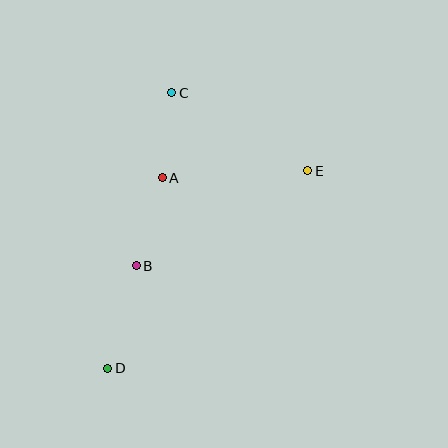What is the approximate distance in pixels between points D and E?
The distance between D and E is approximately 281 pixels.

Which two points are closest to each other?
Points A and C are closest to each other.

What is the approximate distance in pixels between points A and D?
The distance between A and D is approximately 198 pixels.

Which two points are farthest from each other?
Points C and D are farthest from each other.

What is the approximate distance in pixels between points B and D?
The distance between B and D is approximately 106 pixels.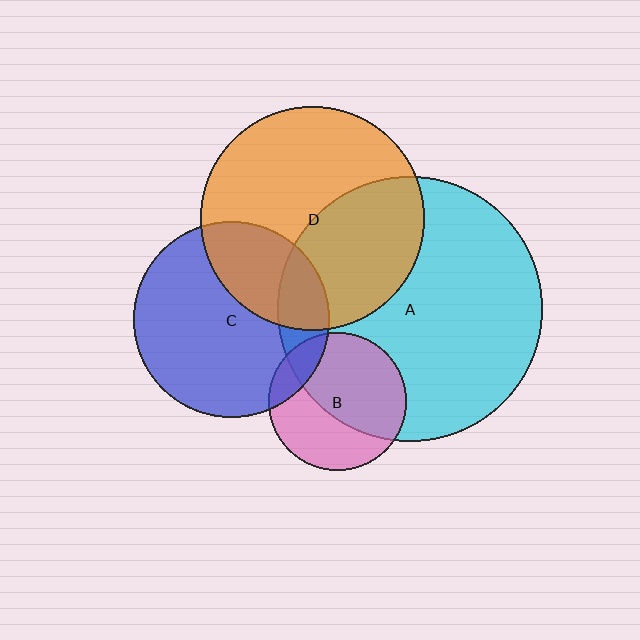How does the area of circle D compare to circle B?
Approximately 2.6 times.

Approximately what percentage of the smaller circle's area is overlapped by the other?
Approximately 15%.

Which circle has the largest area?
Circle A (cyan).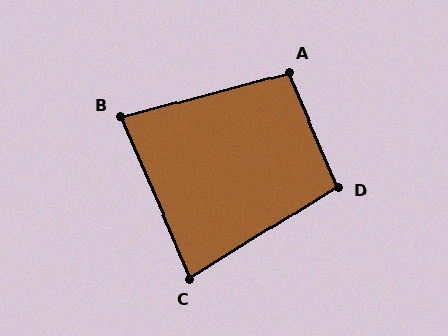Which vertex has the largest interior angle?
D, at approximately 98 degrees.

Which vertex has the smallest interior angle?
B, at approximately 82 degrees.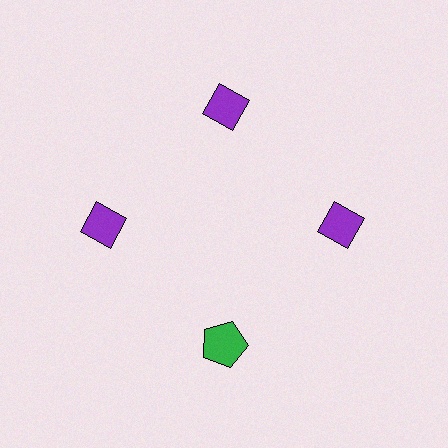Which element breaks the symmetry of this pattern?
The green pentagon at roughly the 6 o'clock position breaks the symmetry. All other shapes are purple diamonds.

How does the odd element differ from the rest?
It differs in both color (green instead of purple) and shape (pentagon instead of diamond).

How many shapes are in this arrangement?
There are 4 shapes arranged in a ring pattern.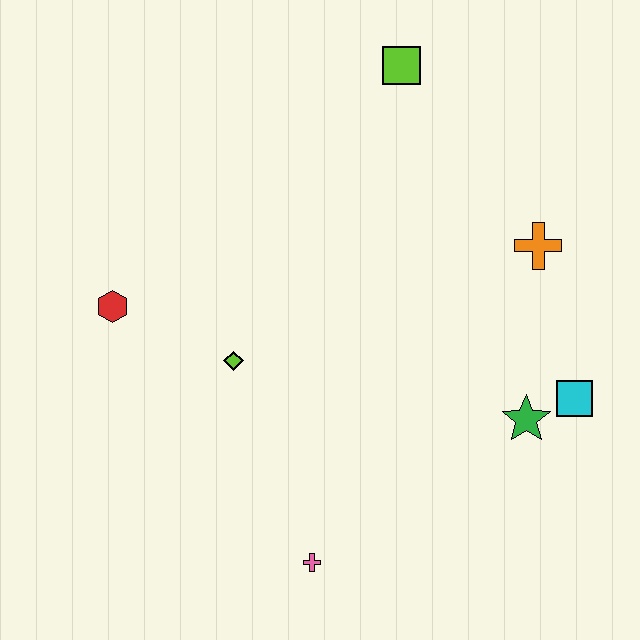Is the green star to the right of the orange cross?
No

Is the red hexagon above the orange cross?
No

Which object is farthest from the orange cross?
The red hexagon is farthest from the orange cross.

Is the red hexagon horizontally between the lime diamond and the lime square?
No